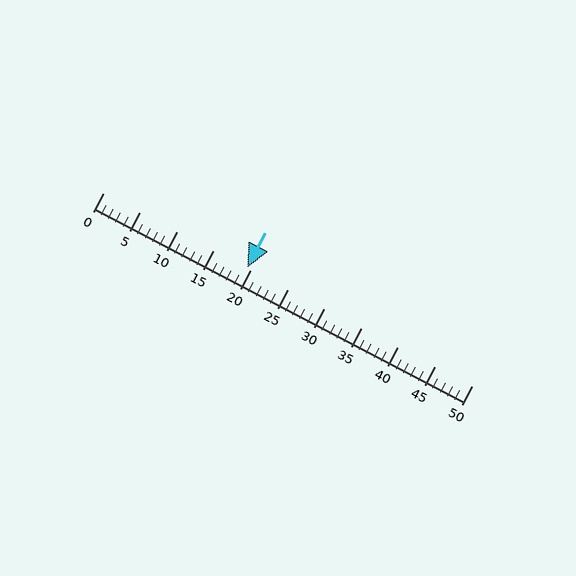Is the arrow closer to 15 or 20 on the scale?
The arrow is closer to 20.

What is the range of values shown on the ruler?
The ruler shows values from 0 to 50.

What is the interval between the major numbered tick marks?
The major tick marks are spaced 5 units apart.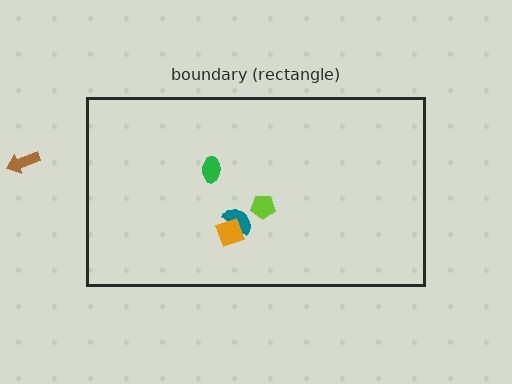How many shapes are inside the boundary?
4 inside, 1 outside.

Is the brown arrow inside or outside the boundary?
Outside.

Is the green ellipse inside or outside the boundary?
Inside.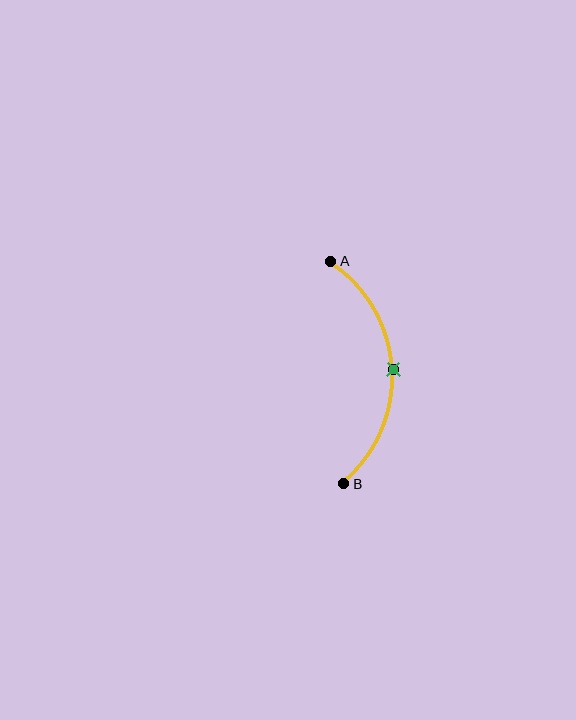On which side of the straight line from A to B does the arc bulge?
The arc bulges to the right of the straight line connecting A and B.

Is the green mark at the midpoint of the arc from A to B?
Yes. The green mark lies on the arc at equal arc-length from both A and B — it is the arc midpoint.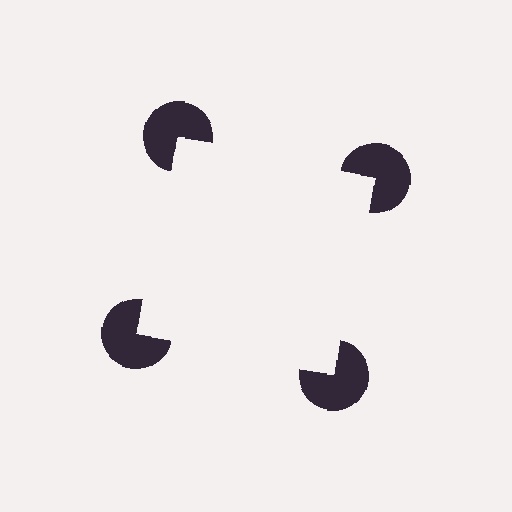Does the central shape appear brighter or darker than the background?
It typically appears slightly brighter than the background, even though no actual brightness change is drawn.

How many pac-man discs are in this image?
There are 4 — one at each vertex of the illusory square.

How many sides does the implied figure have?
4 sides.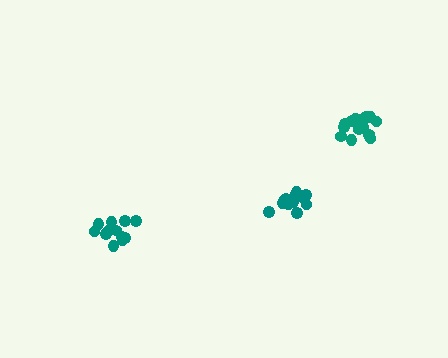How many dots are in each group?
Group 1: 12 dots, Group 2: 12 dots, Group 3: 18 dots (42 total).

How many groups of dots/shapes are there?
There are 3 groups.